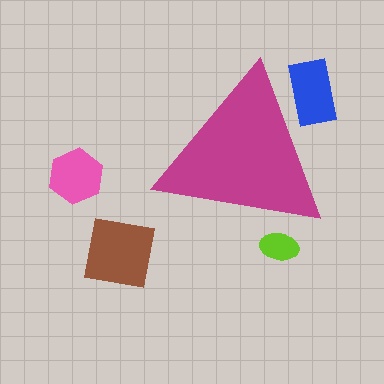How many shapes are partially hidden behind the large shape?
2 shapes are partially hidden.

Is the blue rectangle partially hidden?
Yes, the blue rectangle is partially hidden behind the magenta triangle.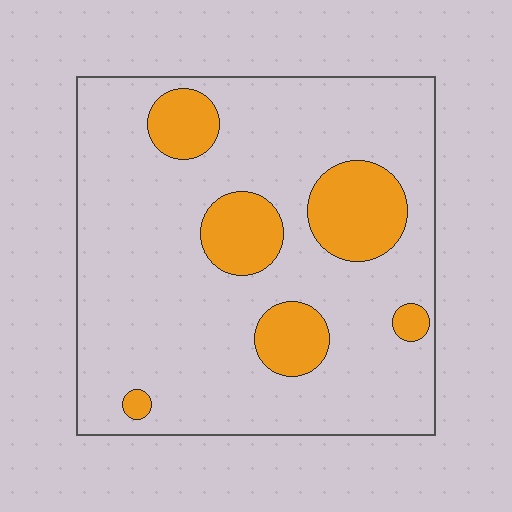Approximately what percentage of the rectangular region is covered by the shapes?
Approximately 20%.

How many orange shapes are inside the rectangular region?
6.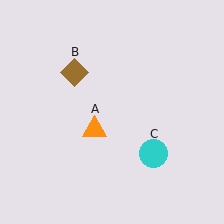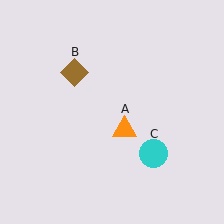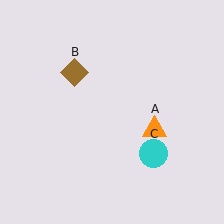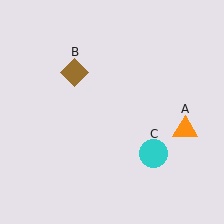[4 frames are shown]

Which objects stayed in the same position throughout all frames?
Brown diamond (object B) and cyan circle (object C) remained stationary.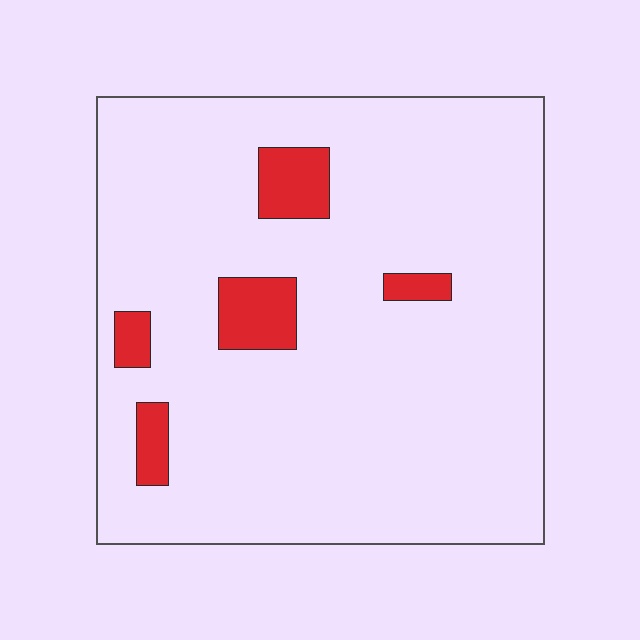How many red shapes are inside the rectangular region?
5.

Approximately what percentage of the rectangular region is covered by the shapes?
Approximately 10%.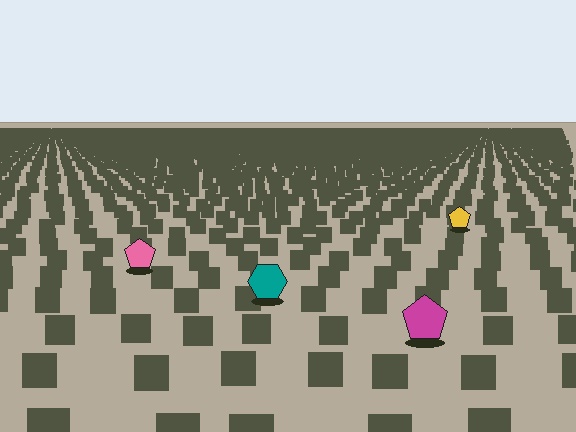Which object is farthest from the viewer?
The yellow pentagon is farthest from the viewer. It appears smaller and the ground texture around it is denser.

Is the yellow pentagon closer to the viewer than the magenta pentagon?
No. The magenta pentagon is closer — you can tell from the texture gradient: the ground texture is coarser near it.